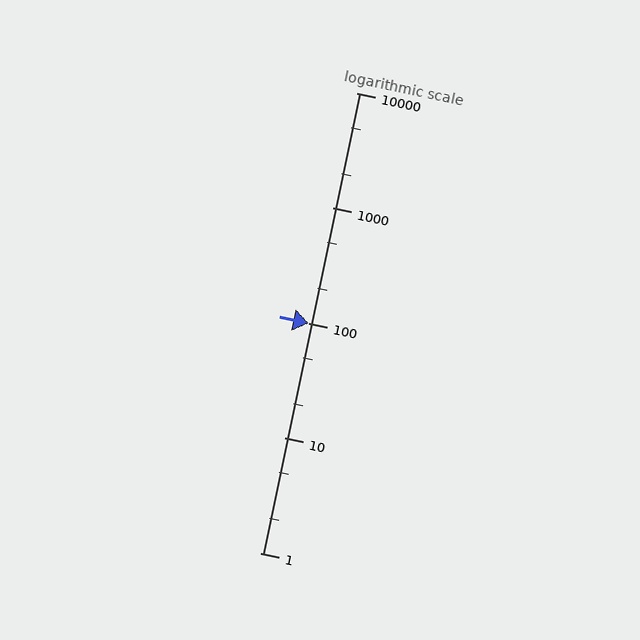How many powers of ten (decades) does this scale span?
The scale spans 4 decades, from 1 to 10000.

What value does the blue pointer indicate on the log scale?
The pointer indicates approximately 100.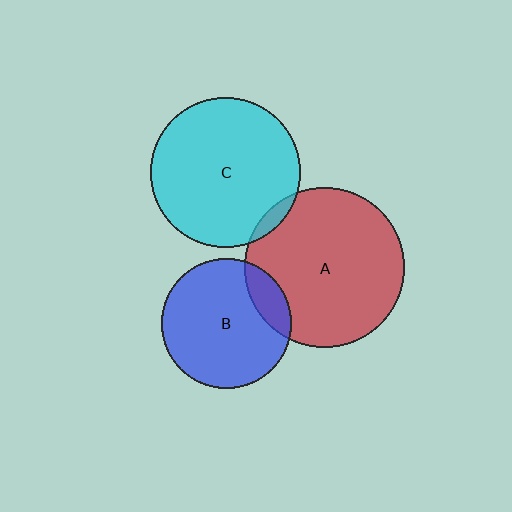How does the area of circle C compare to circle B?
Approximately 1.3 times.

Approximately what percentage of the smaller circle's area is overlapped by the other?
Approximately 15%.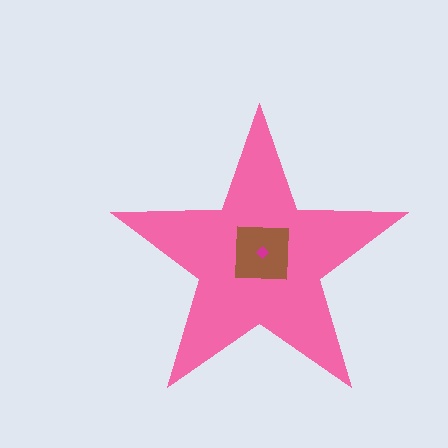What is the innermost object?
The magenta diamond.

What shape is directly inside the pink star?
The brown square.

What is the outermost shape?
The pink star.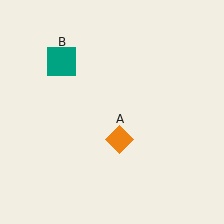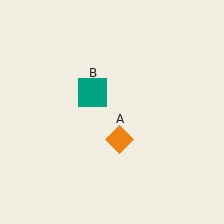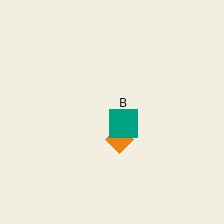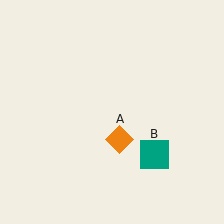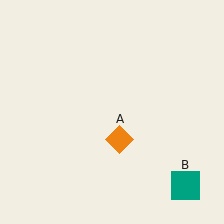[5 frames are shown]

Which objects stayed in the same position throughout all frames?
Orange diamond (object A) remained stationary.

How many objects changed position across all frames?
1 object changed position: teal square (object B).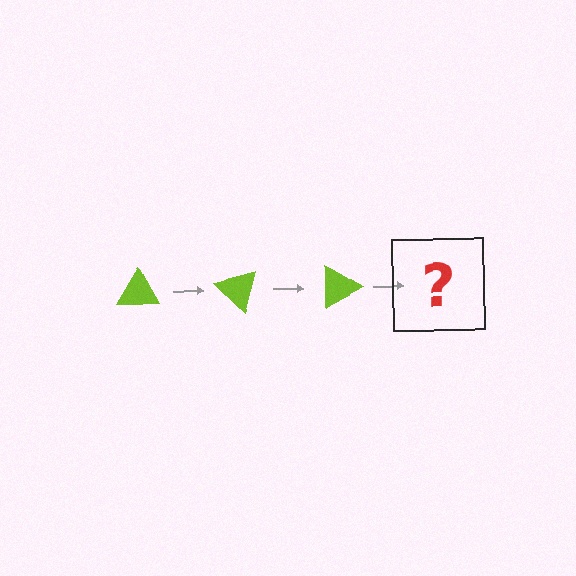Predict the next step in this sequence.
The next step is a lime triangle rotated 135 degrees.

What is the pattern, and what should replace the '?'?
The pattern is that the triangle rotates 45 degrees each step. The '?' should be a lime triangle rotated 135 degrees.